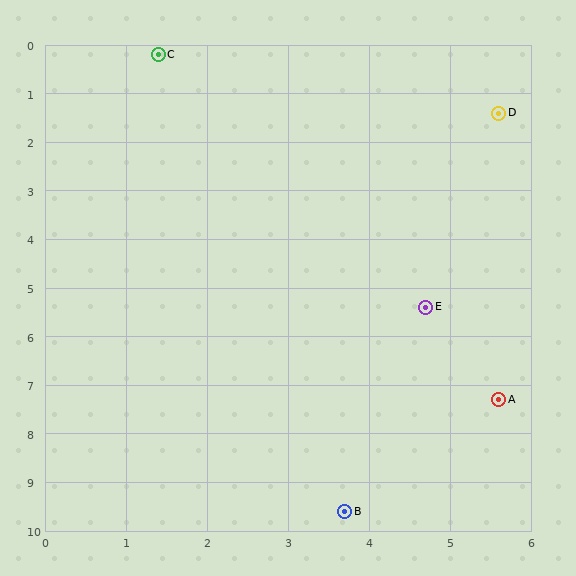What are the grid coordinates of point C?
Point C is at approximately (1.4, 0.2).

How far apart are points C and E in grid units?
Points C and E are about 6.2 grid units apart.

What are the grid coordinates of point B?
Point B is at approximately (3.7, 9.6).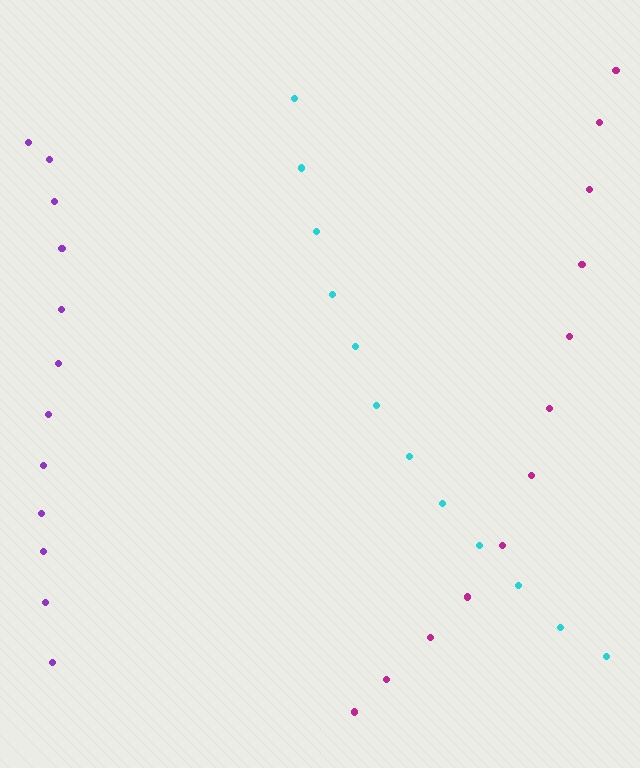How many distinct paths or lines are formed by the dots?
There are 3 distinct paths.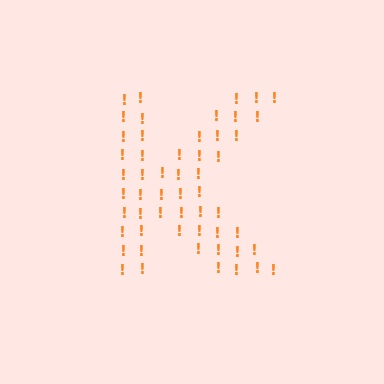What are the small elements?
The small elements are exclamation marks.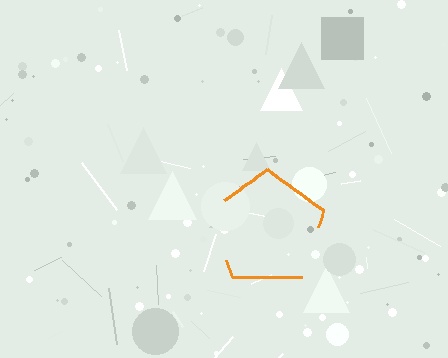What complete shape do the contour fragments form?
The contour fragments form a pentagon.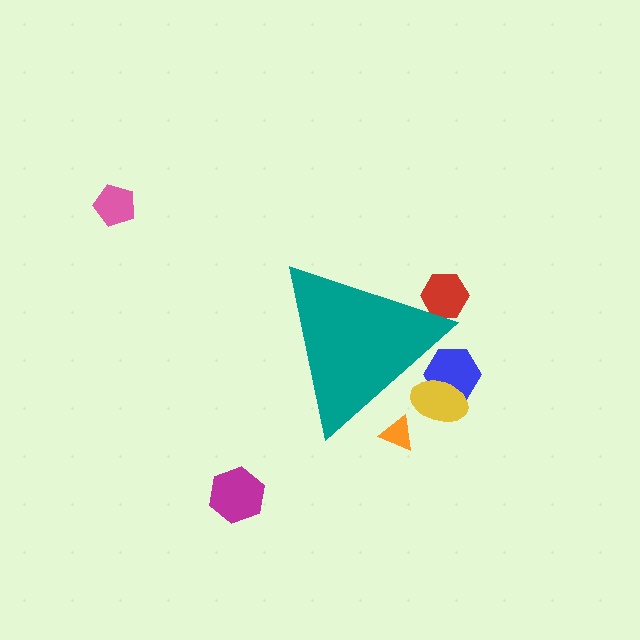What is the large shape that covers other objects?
A teal triangle.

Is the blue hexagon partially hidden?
Yes, the blue hexagon is partially hidden behind the teal triangle.